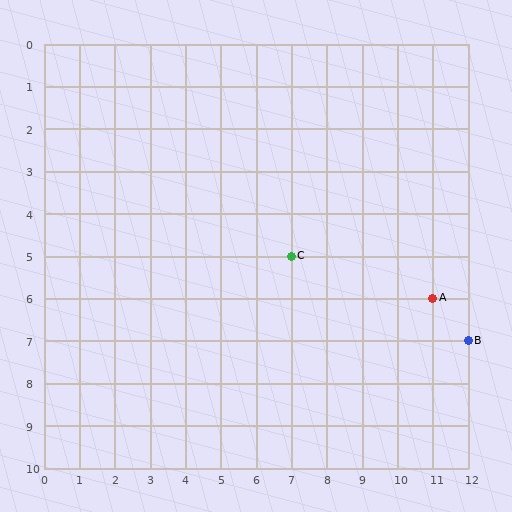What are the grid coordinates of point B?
Point B is at grid coordinates (12, 7).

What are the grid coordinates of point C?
Point C is at grid coordinates (7, 5).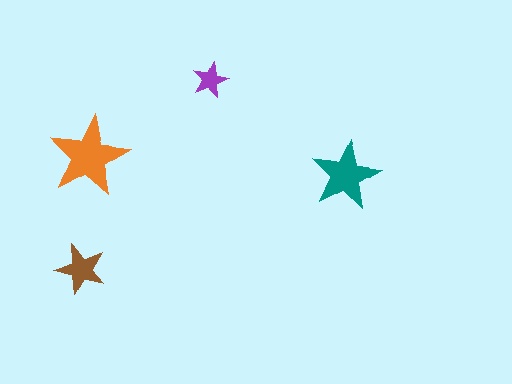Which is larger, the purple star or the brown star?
The brown one.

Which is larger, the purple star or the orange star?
The orange one.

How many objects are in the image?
There are 4 objects in the image.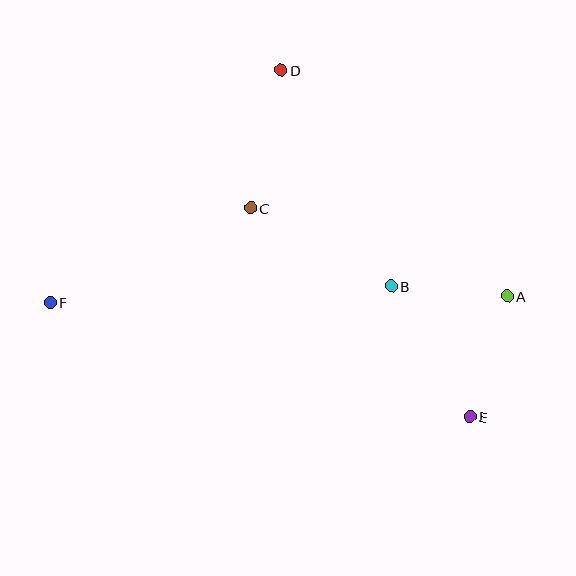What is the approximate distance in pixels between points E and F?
The distance between E and F is approximately 435 pixels.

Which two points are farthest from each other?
Points A and F are farthest from each other.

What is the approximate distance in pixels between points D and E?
The distance between D and E is approximately 395 pixels.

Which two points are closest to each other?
Points A and B are closest to each other.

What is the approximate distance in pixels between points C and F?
The distance between C and F is approximately 221 pixels.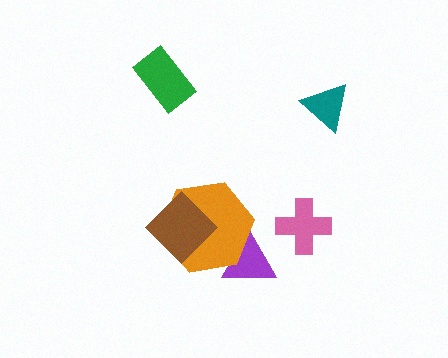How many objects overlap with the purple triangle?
1 object overlaps with the purple triangle.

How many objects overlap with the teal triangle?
0 objects overlap with the teal triangle.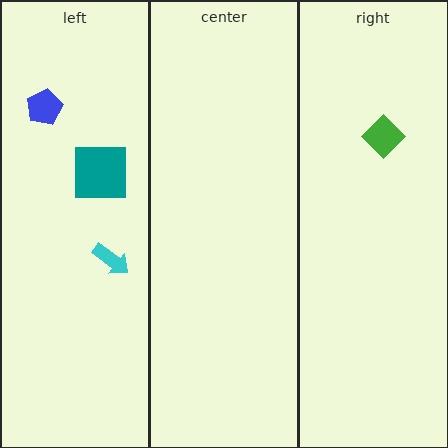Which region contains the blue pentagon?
The left region.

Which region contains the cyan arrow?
The left region.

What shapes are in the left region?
The blue pentagon, the cyan arrow, the teal square.